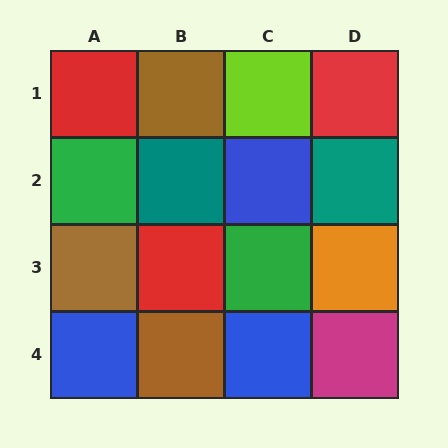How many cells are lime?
1 cell is lime.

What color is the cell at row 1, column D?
Red.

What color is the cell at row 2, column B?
Teal.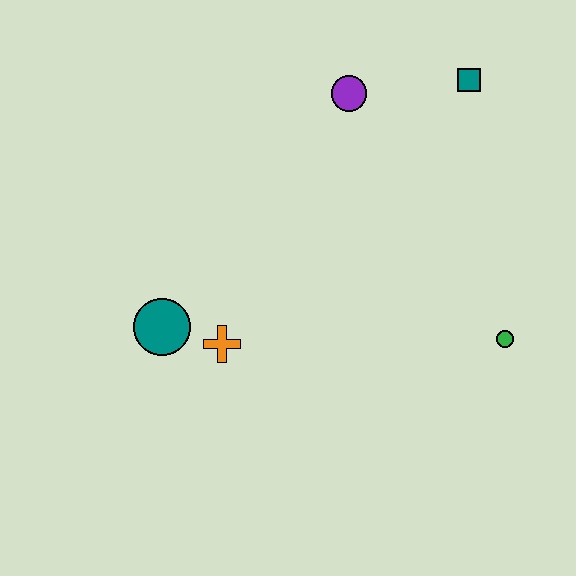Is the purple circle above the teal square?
No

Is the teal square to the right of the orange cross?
Yes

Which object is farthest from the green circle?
The teal circle is farthest from the green circle.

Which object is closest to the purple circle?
The teal square is closest to the purple circle.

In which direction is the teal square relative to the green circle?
The teal square is above the green circle.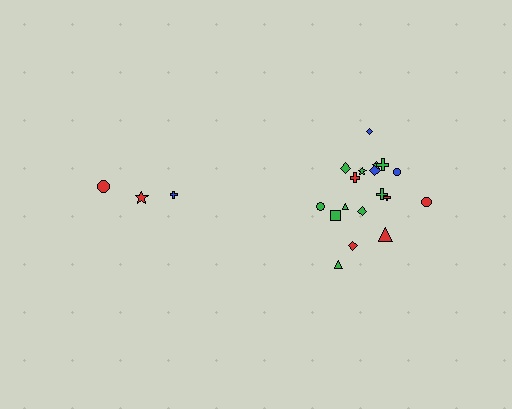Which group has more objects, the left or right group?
The right group.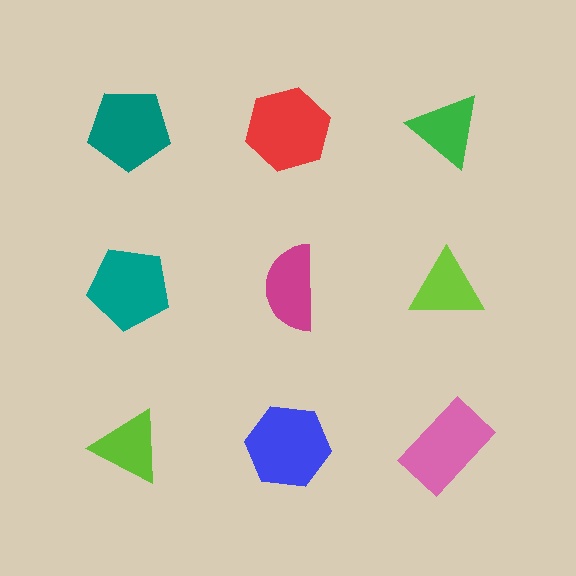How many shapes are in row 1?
3 shapes.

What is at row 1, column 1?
A teal pentagon.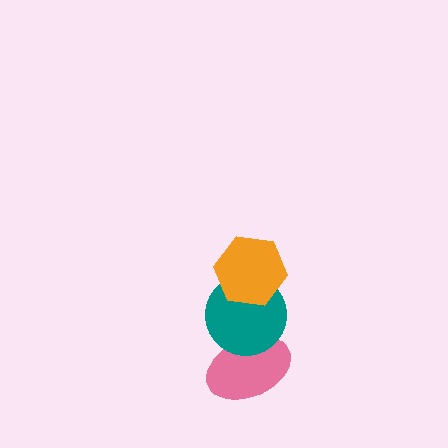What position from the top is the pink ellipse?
The pink ellipse is 3rd from the top.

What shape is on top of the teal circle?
The orange hexagon is on top of the teal circle.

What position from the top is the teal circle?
The teal circle is 2nd from the top.